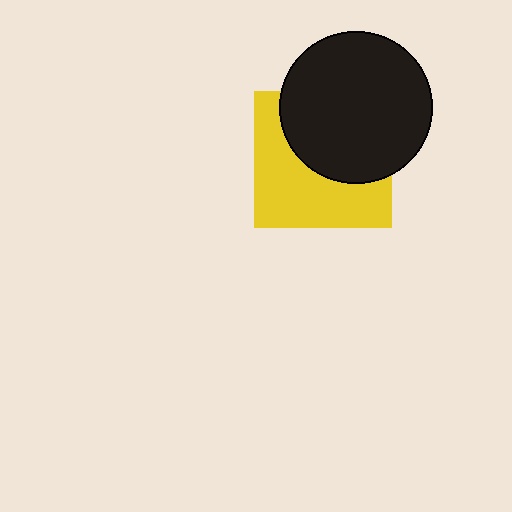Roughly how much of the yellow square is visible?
About half of it is visible (roughly 52%).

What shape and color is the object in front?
The object in front is a black circle.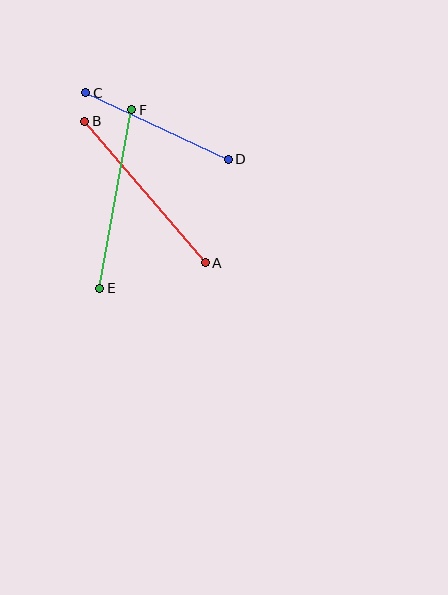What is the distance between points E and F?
The distance is approximately 182 pixels.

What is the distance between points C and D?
The distance is approximately 158 pixels.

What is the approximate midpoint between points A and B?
The midpoint is at approximately (145, 192) pixels.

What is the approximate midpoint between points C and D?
The midpoint is at approximately (157, 126) pixels.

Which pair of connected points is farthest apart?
Points A and B are farthest apart.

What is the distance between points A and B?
The distance is approximately 186 pixels.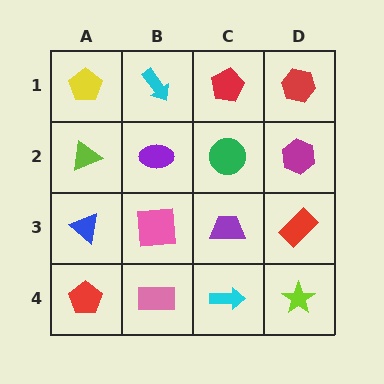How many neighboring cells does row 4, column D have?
2.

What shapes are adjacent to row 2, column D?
A red hexagon (row 1, column D), a red rectangle (row 3, column D), a green circle (row 2, column C).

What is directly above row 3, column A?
A lime triangle.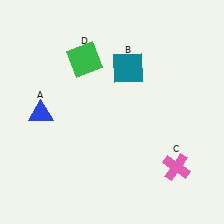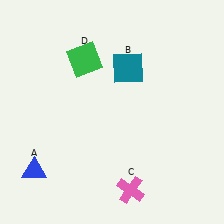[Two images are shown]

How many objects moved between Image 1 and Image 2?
2 objects moved between the two images.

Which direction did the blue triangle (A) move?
The blue triangle (A) moved down.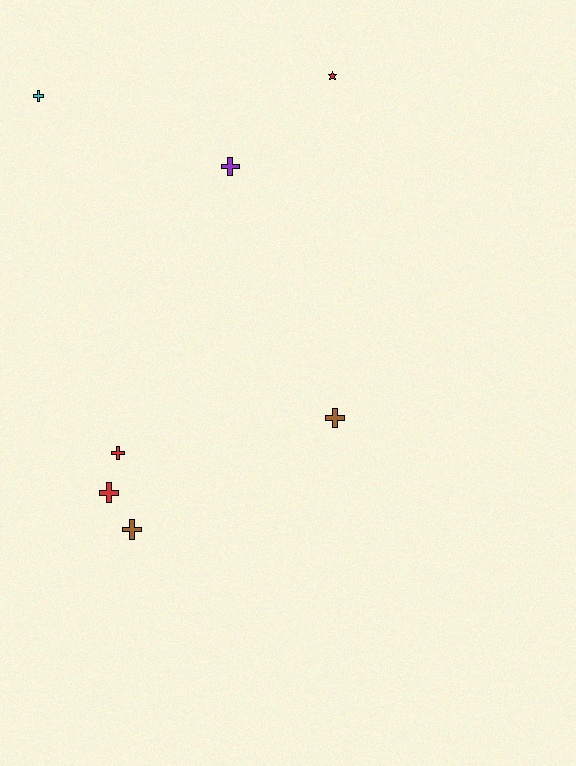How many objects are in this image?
There are 7 objects.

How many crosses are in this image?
There are 6 crosses.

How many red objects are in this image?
There are 3 red objects.